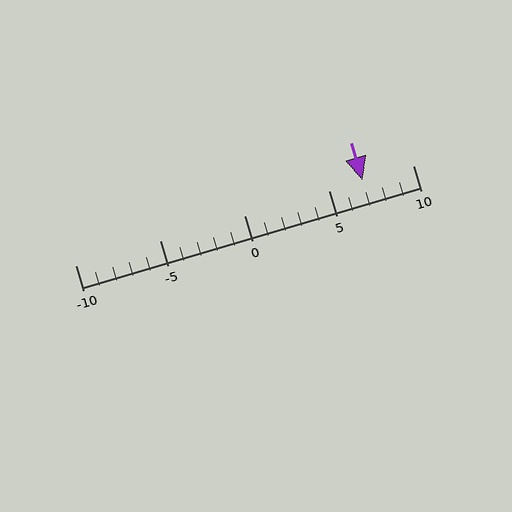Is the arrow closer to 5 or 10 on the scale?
The arrow is closer to 5.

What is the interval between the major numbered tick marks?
The major tick marks are spaced 5 units apart.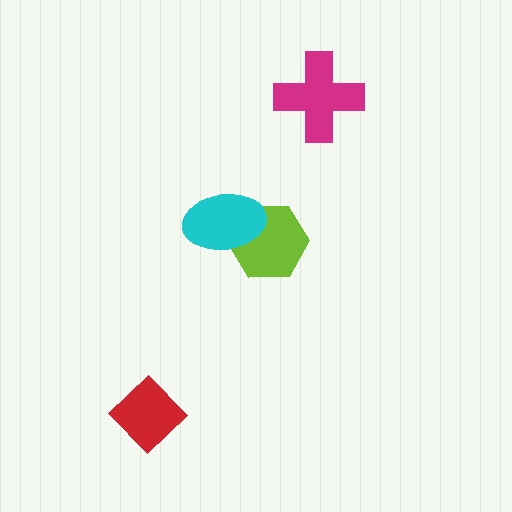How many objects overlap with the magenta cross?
0 objects overlap with the magenta cross.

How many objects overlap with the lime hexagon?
1 object overlaps with the lime hexagon.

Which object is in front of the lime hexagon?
The cyan ellipse is in front of the lime hexagon.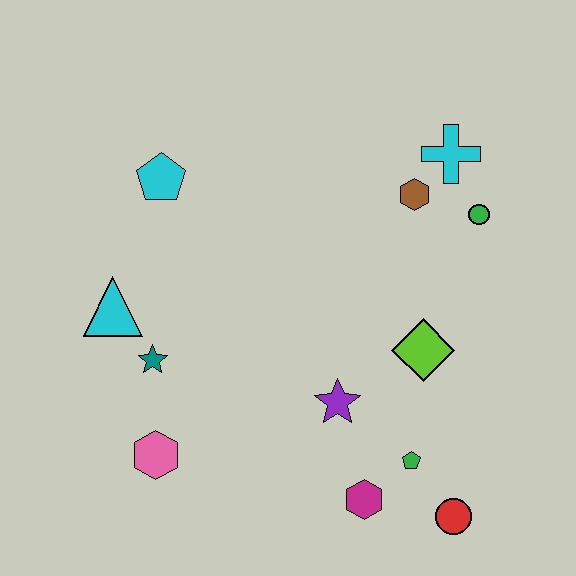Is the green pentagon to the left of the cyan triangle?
No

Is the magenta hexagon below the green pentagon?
Yes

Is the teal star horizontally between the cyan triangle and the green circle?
Yes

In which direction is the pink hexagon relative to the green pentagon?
The pink hexagon is to the left of the green pentagon.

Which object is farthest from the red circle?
The cyan pentagon is farthest from the red circle.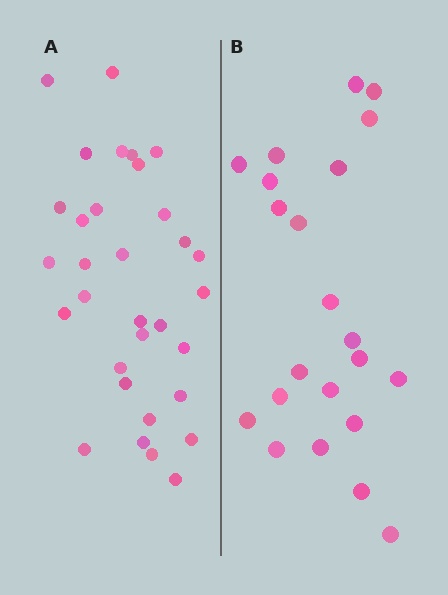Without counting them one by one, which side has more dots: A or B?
Region A (the left region) has more dots.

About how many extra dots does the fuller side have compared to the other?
Region A has roughly 10 or so more dots than region B.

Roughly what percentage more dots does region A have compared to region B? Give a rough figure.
About 45% more.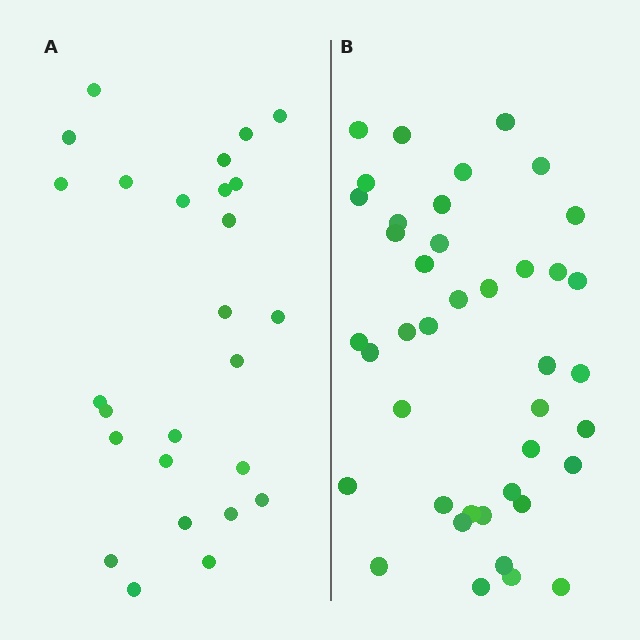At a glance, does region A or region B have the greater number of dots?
Region B (the right region) has more dots.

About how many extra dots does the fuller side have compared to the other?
Region B has approximately 15 more dots than region A.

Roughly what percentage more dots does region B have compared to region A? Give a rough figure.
About 60% more.